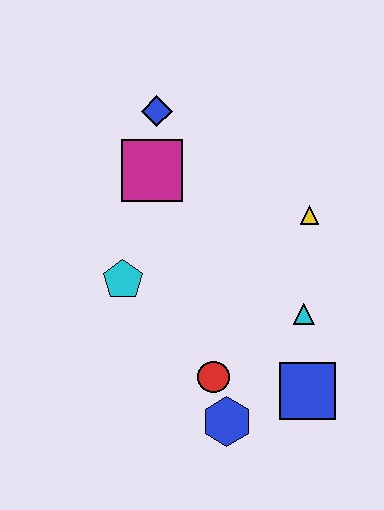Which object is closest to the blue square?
The cyan triangle is closest to the blue square.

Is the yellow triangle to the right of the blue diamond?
Yes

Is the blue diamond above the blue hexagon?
Yes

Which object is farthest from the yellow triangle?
The blue hexagon is farthest from the yellow triangle.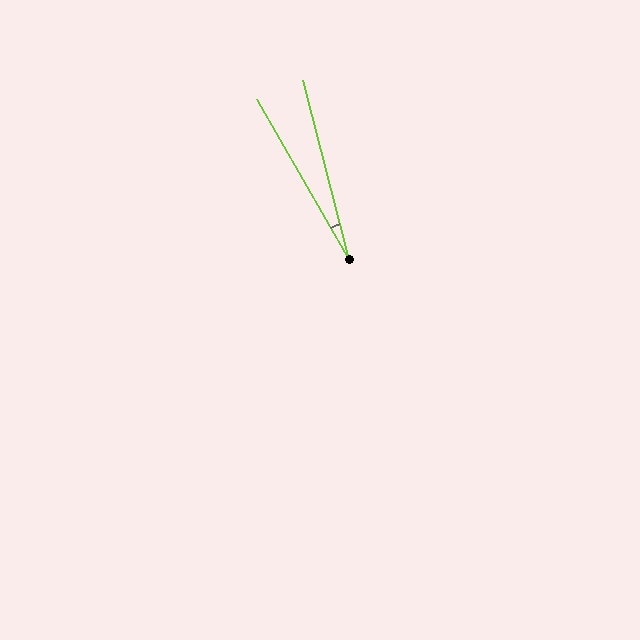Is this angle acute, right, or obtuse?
It is acute.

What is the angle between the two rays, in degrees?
Approximately 15 degrees.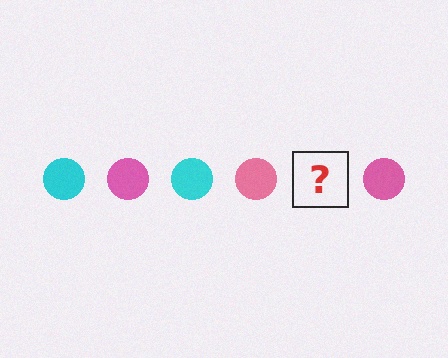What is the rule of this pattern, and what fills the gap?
The rule is that the pattern cycles through cyan, pink circles. The gap should be filled with a cyan circle.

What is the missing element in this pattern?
The missing element is a cyan circle.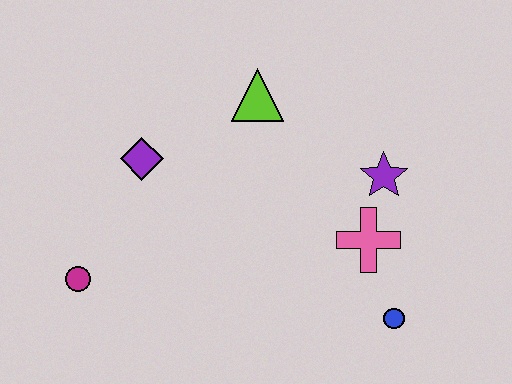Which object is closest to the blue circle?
The pink cross is closest to the blue circle.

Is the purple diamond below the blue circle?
No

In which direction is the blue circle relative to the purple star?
The blue circle is below the purple star.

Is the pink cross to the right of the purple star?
No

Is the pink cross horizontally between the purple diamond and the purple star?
Yes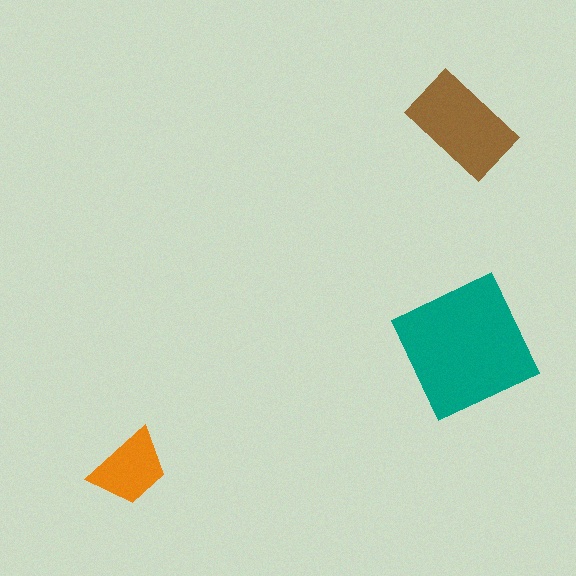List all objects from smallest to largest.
The orange trapezoid, the brown rectangle, the teal square.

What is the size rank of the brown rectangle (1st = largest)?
2nd.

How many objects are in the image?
There are 3 objects in the image.